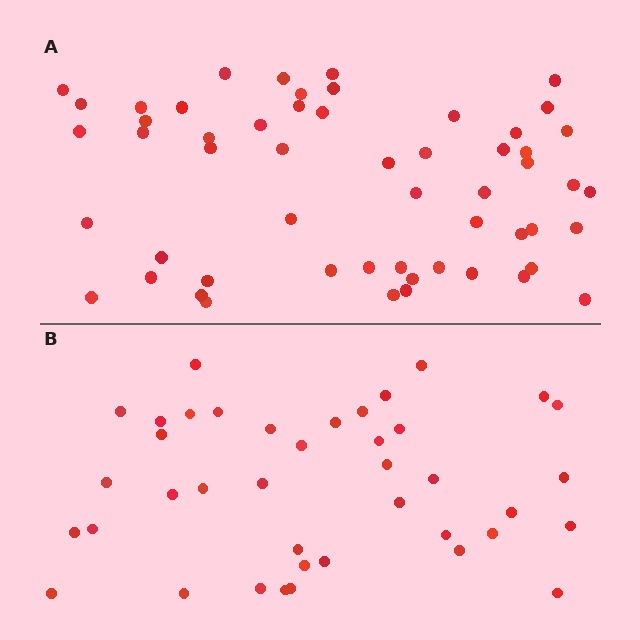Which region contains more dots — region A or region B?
Region A (the top region) has more dots.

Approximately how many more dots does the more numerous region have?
Region A has approximately 15 more dots than region B.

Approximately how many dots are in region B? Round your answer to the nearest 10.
About 40 dots.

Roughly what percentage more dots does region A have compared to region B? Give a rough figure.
About 40% more.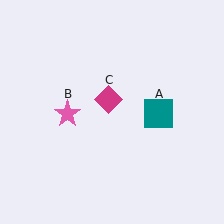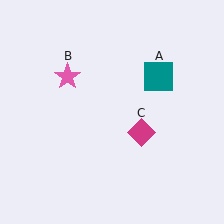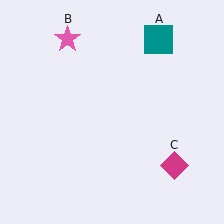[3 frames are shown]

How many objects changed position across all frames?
3 objects changed position: teal square (object A), pink star (object B), magenta diamond (object C).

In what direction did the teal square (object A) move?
The teal square (object A) moved up.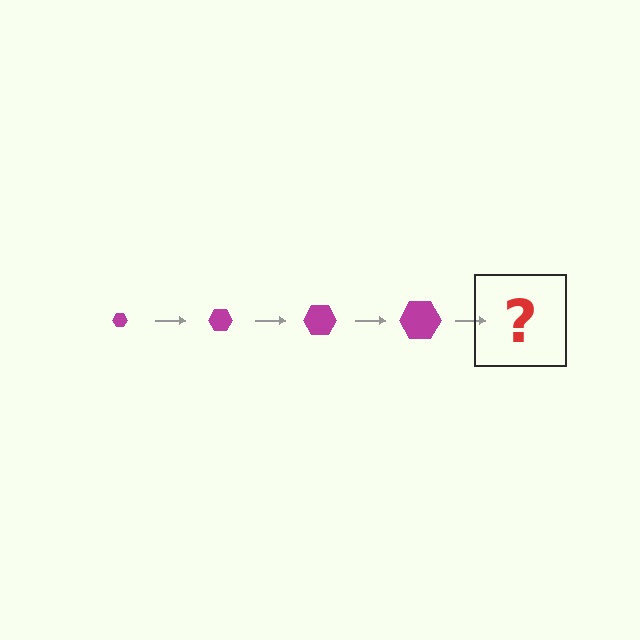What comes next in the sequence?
The next element should be a magenta hexagon, larger than the previous one.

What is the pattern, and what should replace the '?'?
The pattern is that the hexagon gets progressively larger each step. The '?' should be a magenta hexagon, larger than the previous one.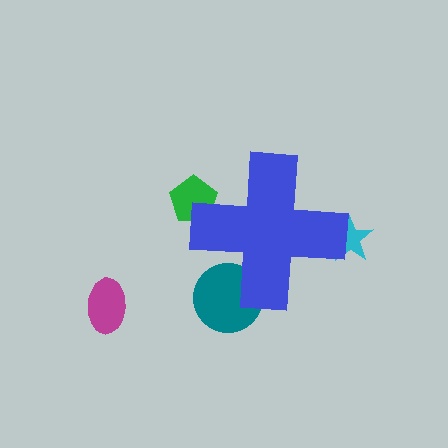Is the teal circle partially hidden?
Yes, the teal circle is partially hidden behind the blue cross.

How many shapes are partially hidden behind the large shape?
3 shapes are partially hidden.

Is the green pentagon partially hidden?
Yes, the green pentagon is partially hidden behind the blue cross.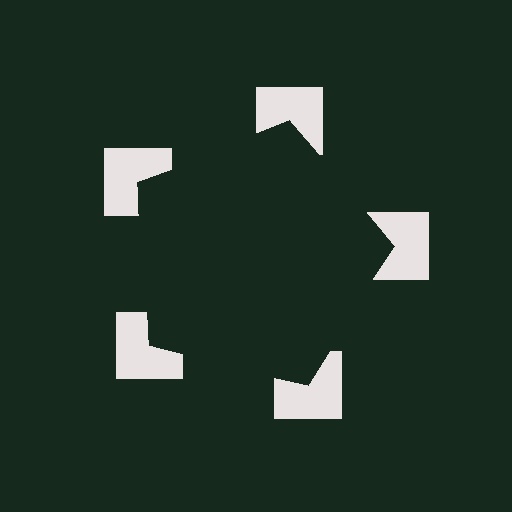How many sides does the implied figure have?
5 sides.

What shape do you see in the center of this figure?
An illusory pentagon — its edges are inferred from the aligned wedge cuts in the notched squares, not physically drawn.